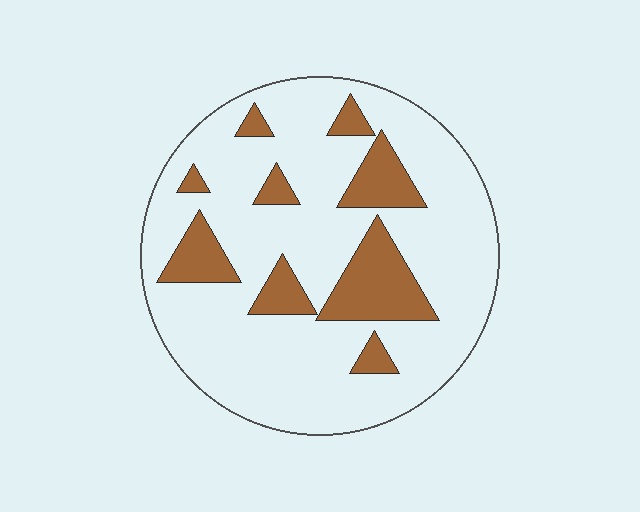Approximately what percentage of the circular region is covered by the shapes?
Approximately 20%.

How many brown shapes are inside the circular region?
9.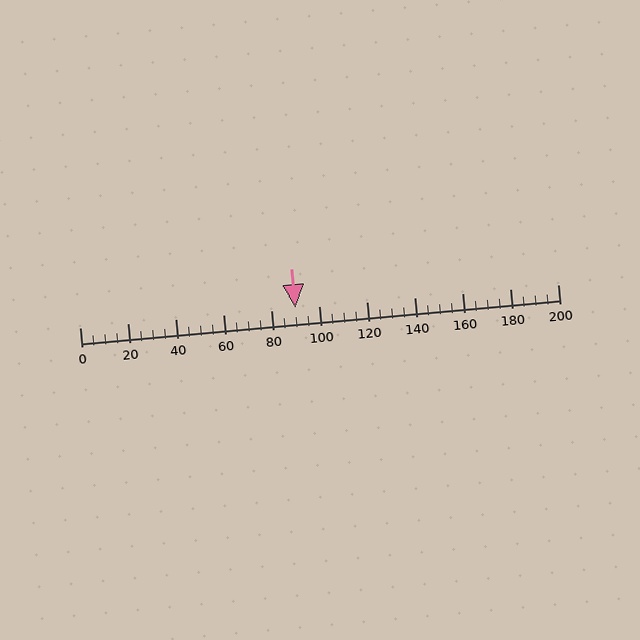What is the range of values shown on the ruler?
The ruler shows values from 0 to 200.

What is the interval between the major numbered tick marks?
The major tick marks are spaced 20 units apart.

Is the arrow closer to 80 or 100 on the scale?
The arrow is closer to 100.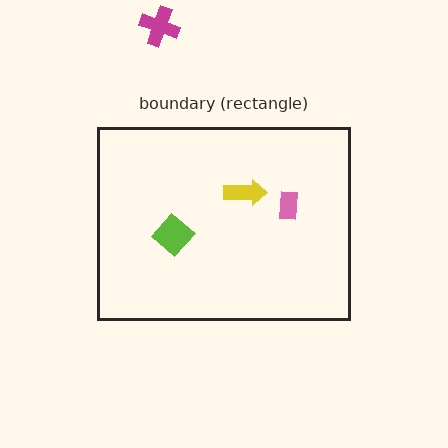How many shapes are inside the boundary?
3 inside, 1 outside.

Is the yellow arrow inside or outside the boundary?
Inside.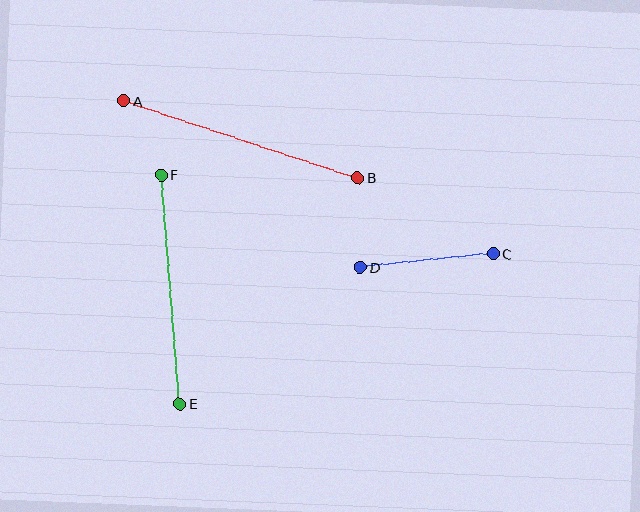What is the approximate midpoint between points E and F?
The midpoint is at approximately (170, 289) pixels.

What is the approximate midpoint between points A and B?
The midpoint is at approximately (241, 139) pixels.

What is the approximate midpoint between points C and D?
The midpoint is at approximately (427, 261) pixels.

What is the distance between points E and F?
The distance is approximately 229 pixels.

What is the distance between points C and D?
The distance is approximately 134 pixels.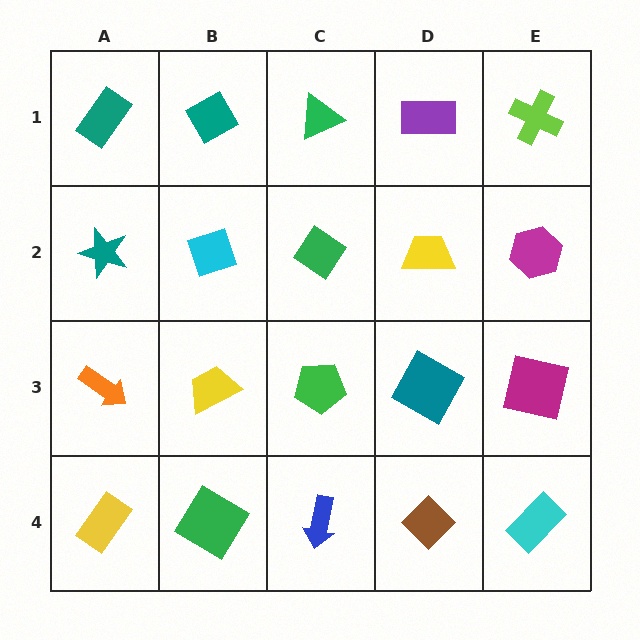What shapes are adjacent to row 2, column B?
A teal diamond (row 1, column B), a yellow trapezoid (row 3, column B), a teal star (row 2, column A), a green diamond (row 2, column C).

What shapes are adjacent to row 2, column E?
A lime cross (row 1, column E), a magenta square (row 3, column E), a yellow trapezoid (row 2, column D).